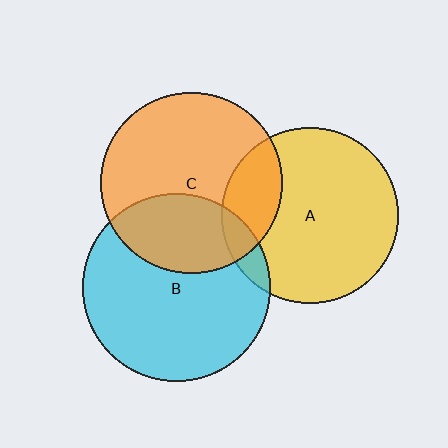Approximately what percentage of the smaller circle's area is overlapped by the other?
Approximately 20%.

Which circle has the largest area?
Circle B (cyan).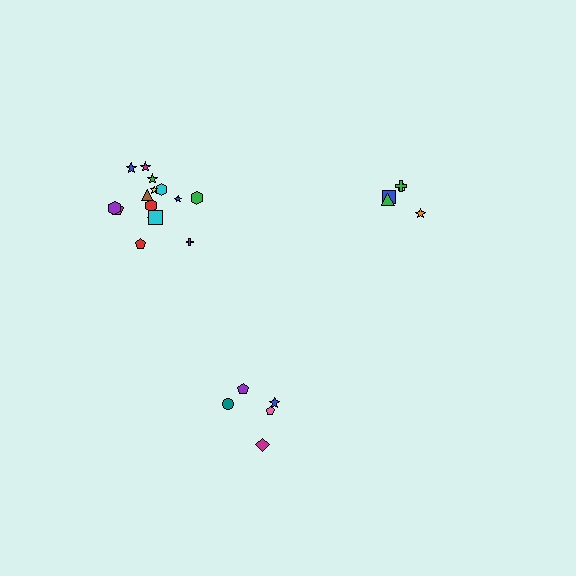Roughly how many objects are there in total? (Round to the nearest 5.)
Roughly 25 objects in total.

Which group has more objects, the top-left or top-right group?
The top-left group.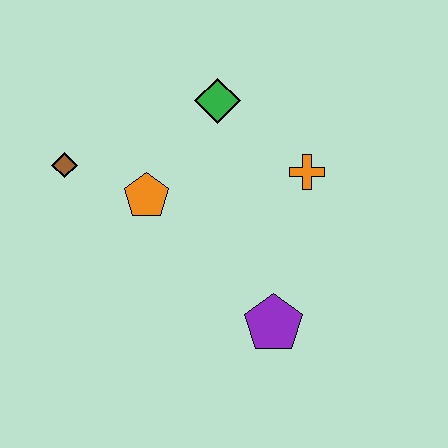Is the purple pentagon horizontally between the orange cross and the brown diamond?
Yes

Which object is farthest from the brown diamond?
The purple pentagon is farthest from the brown diamond.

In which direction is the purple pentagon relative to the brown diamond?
The purple pentagon is to the right of the brown diamond.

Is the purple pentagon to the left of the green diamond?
No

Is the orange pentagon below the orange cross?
Yes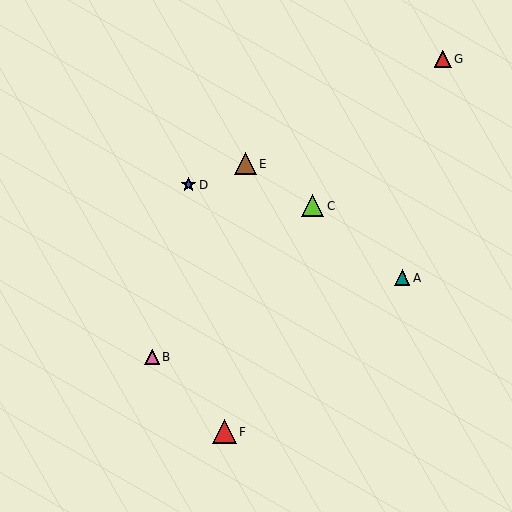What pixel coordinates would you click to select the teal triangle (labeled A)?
Click at (402, 278) to select the teal triangle A.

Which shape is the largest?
The red triangle (labeled F) is the largest.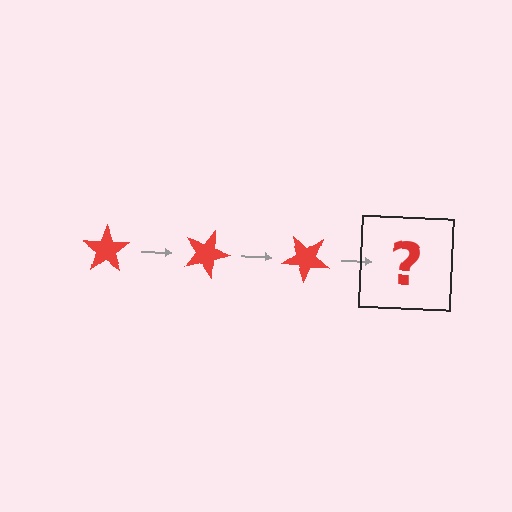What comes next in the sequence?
The next element should be a red star rotated 60 degrees.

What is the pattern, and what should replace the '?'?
The pattern is that the star rotates 20 degrees each step. The '?' should be a red star rotated 60 degrees.